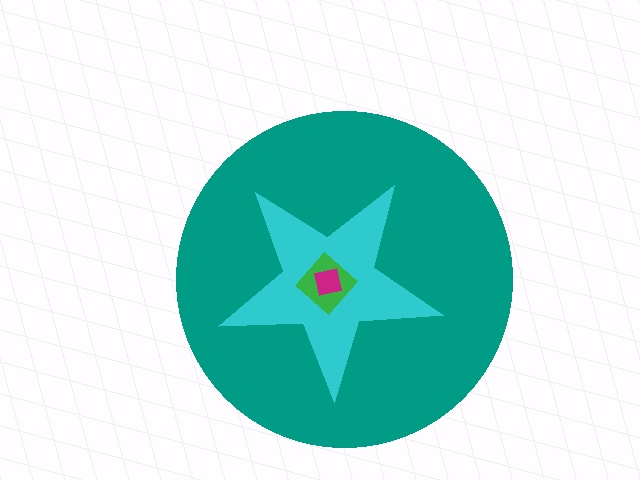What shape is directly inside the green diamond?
The magenta square.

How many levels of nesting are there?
4.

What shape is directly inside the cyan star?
The green diamond.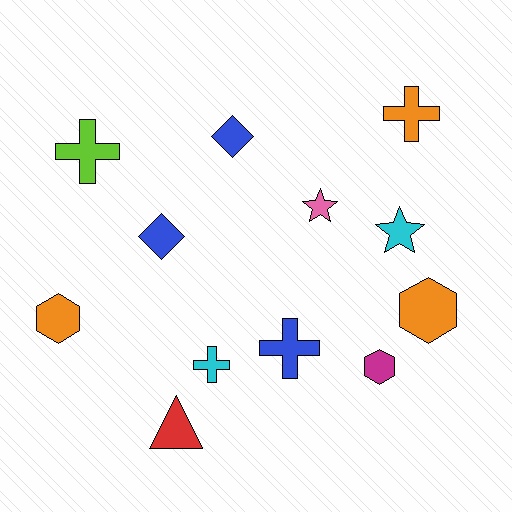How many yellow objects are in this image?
There are no yellow objects.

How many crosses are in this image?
There are 4 crosses.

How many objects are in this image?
There are 12 objects.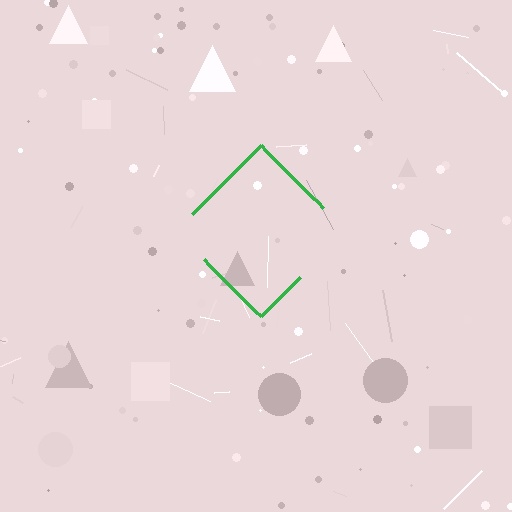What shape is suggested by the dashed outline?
The dashed outline suggests a diamond.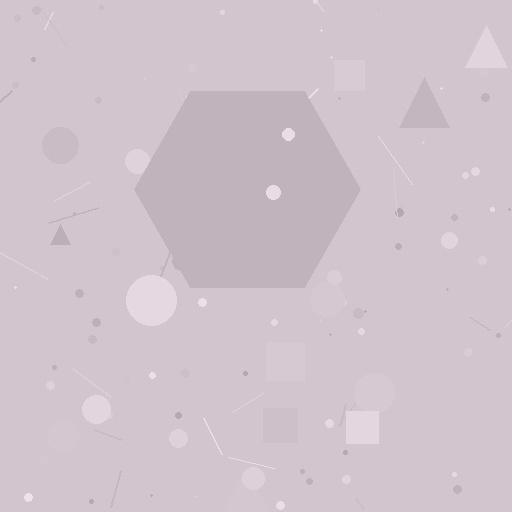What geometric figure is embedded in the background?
A hexagon is embedded in the background.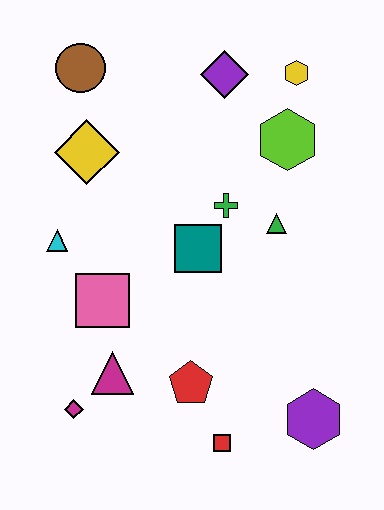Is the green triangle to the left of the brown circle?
No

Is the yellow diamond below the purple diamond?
Yes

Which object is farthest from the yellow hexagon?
The magenta diamond is farthest from the yellow hexagon.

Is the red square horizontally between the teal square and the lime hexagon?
Yes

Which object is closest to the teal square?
The green cross is closest to the teal square.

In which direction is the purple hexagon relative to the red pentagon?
The purple hexagon is to the right of the red pentagon.